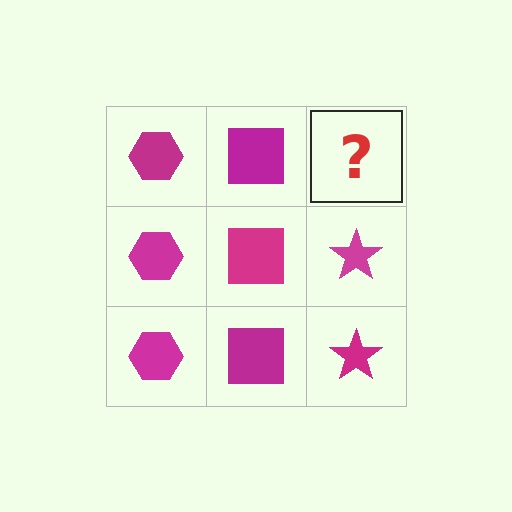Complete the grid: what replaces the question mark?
The question mark should be replaced with a magenta star.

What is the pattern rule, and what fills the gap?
The rule is that each column has a consistent shape. The gap should be filled with a magenta star.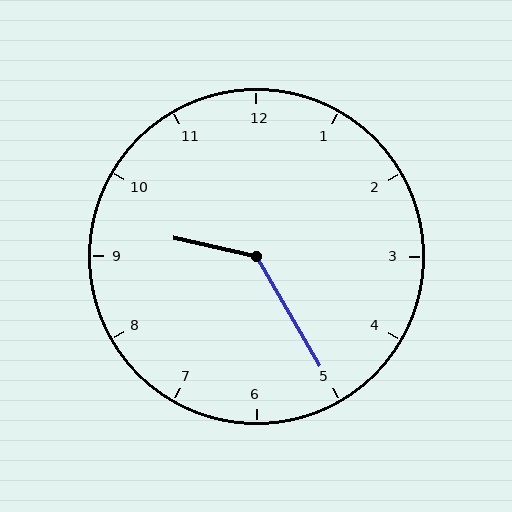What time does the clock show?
9:25.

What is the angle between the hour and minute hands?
Approximately 132 degrees.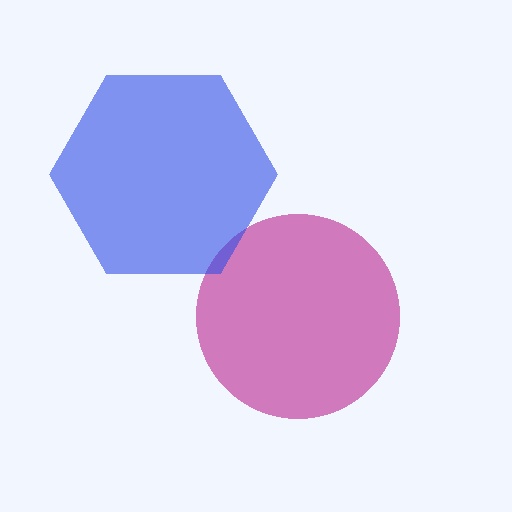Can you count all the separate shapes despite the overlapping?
Yes, there are 2 separate shapes.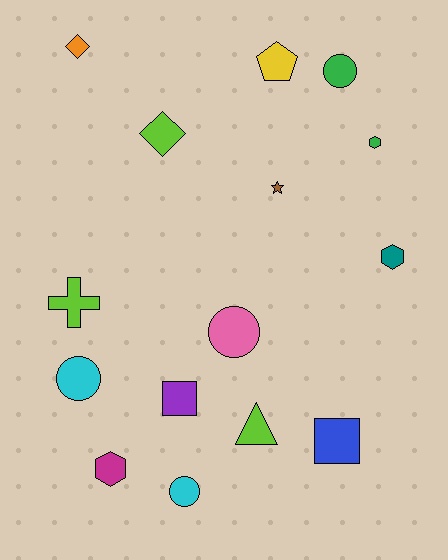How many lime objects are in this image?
There are 3 lime objects.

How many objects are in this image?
There are 15 objects.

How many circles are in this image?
There are 4 circles.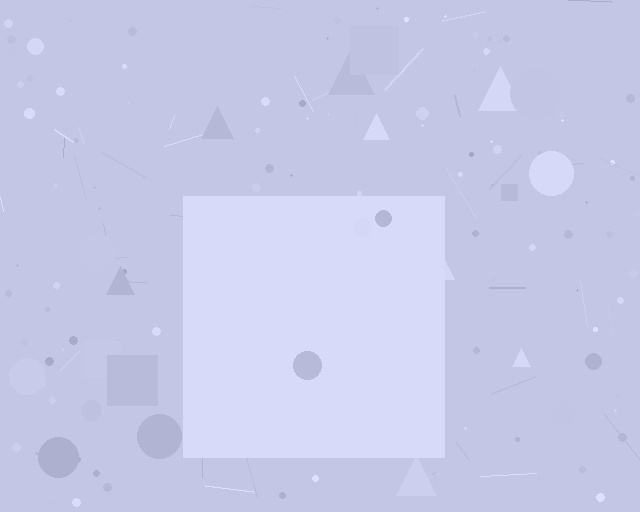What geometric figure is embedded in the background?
A square is embedded in the background.